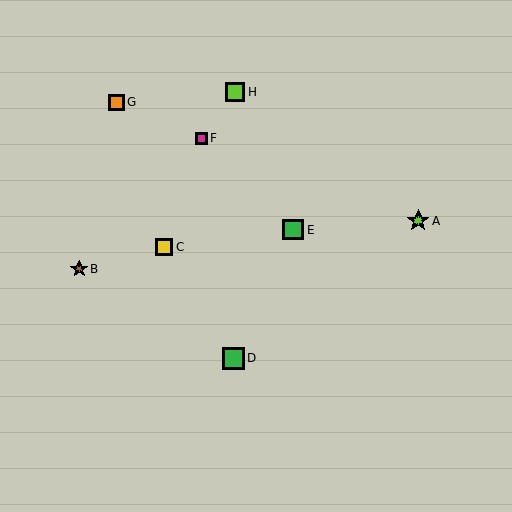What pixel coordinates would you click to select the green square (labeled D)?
Click at (233, 358) to select the green square D.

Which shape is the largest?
The lime star (labeled A) is the largest.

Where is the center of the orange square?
The center of the orange square is at (116, 102).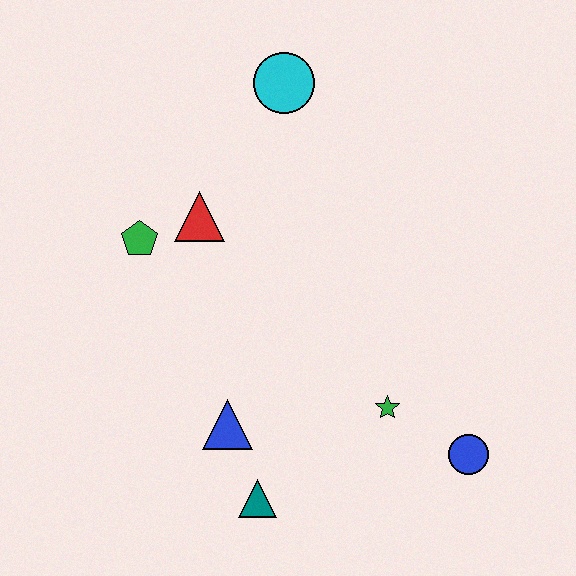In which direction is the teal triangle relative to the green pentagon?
The teal triangle is below the green pentagon.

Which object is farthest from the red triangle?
The blue circle is farthest from the red triangle.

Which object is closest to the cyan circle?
The red triangle is closest to the cyan circle.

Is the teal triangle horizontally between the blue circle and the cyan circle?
No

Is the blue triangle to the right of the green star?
No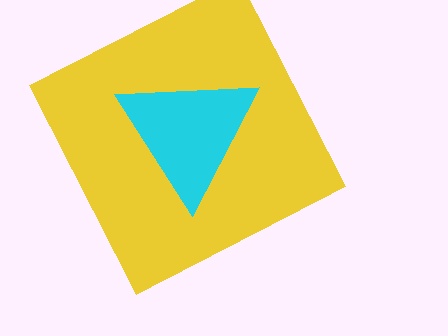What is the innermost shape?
The cyan triangle.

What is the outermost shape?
The yellow square.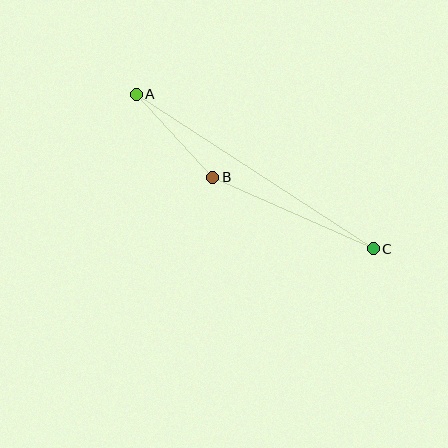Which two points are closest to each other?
Points A and B are closest to each other.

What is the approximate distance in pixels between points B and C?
The distance between B and C is approximately 176 pixels.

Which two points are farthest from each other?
Points A and C are farthest from each other.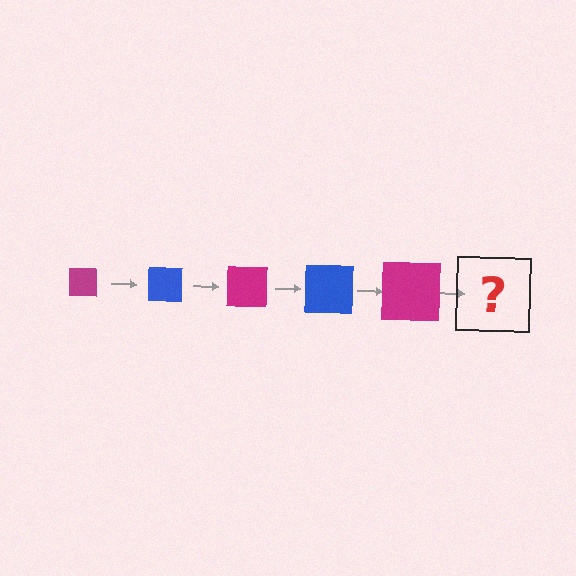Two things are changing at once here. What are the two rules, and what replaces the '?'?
The two rules are that the square grows larger each step and the color cycles through magenta and blue. The '?' should be a blue square, larger than the previous one.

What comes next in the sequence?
The next element should be a blue square, larger than the previous one.